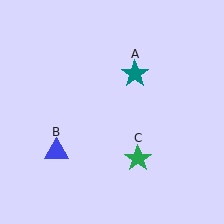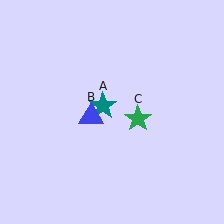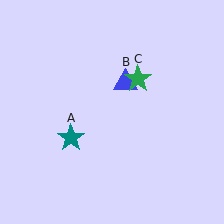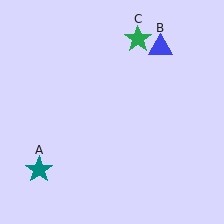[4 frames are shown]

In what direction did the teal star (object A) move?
The teal star (object A) moved down and to the left.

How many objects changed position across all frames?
3 objects changed position: teal star (object A), blue triangle (object B), green star (object C).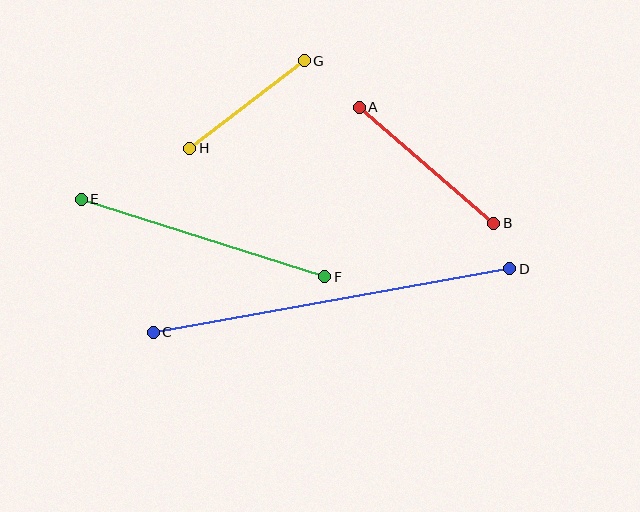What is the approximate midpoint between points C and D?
The midpoint is at approximately (331, 301) pixels.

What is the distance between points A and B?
The distance is approximately 177 pixels.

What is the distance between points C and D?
The distance is approximately 362 pixels.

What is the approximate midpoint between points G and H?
The midpoint is at approximately (247, 105) pixels.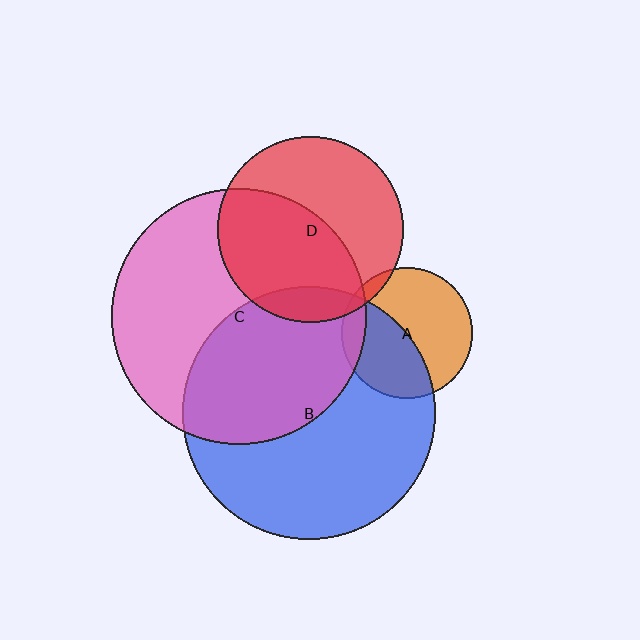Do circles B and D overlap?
Yes.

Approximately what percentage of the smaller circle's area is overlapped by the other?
Approximately 10%.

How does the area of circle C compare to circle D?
Approximately 1.9 times.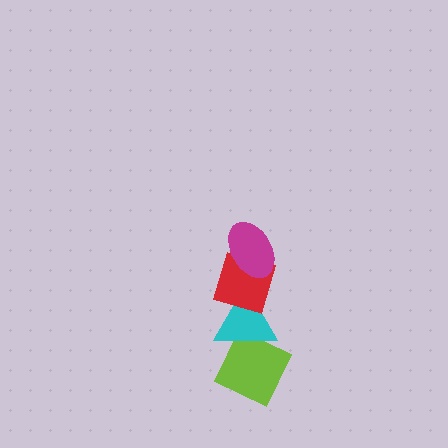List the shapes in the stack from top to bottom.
From top to bottom: the magenta ellipse, the red diamond, the cyan triangle, the lime diamond.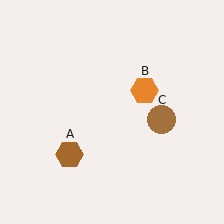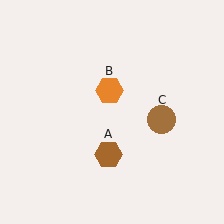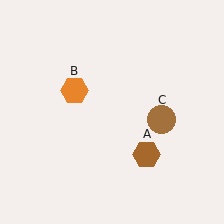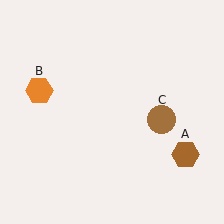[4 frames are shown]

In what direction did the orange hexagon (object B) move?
The orange hexagon (object B) moved left.